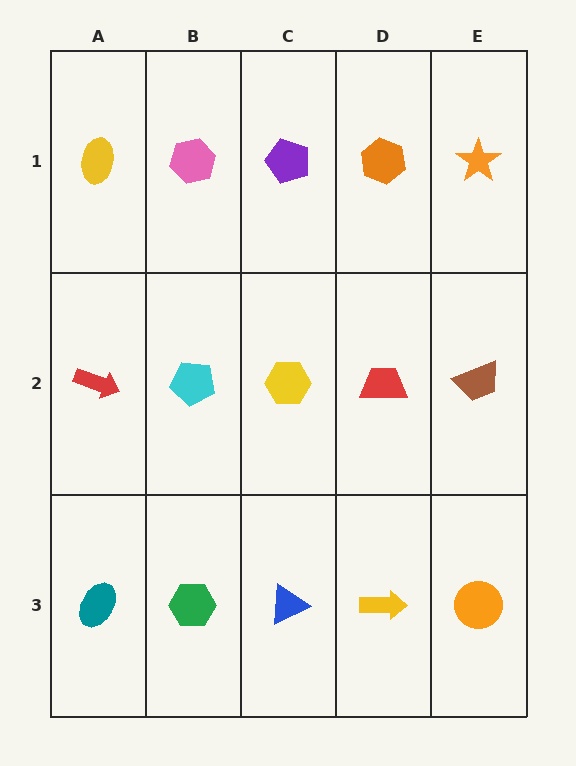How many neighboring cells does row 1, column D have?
3.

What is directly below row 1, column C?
A yellow hexagon.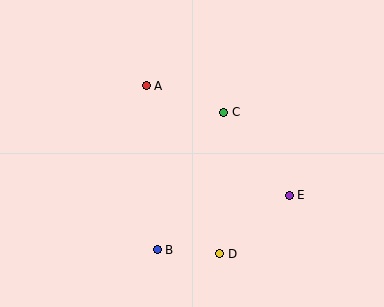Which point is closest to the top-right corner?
Point C is closest to the top-right corner.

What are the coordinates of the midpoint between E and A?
The midpoint between E and A is at (218, 141).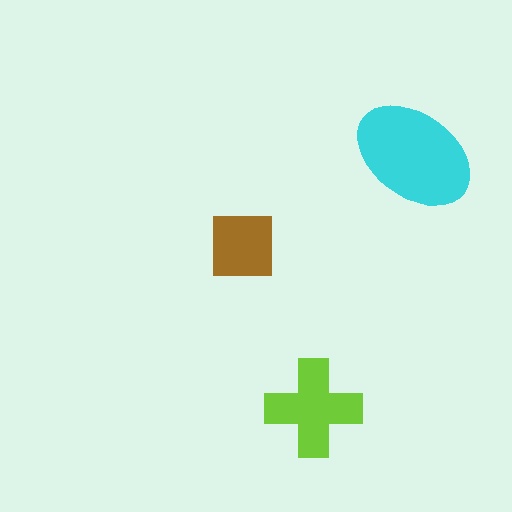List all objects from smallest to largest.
The brown square, the lime cross, the cyan ellipse.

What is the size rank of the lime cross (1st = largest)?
2nd.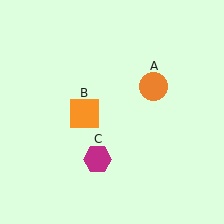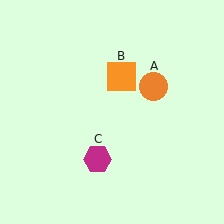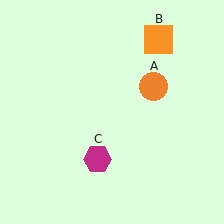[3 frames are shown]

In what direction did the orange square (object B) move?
The orange square (object B) moved up and to the right.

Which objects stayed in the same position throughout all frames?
Orange circle (object A) and magenta hexagon (object C) remained stationary.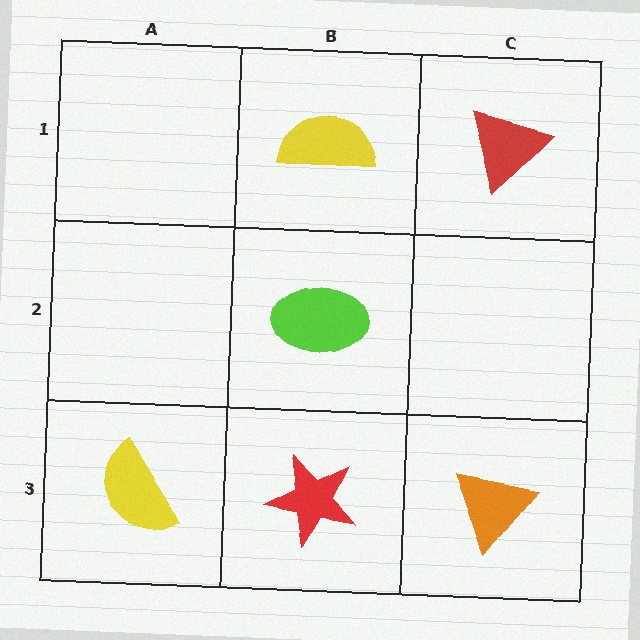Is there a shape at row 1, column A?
No, that cell is empty.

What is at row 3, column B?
A red star.